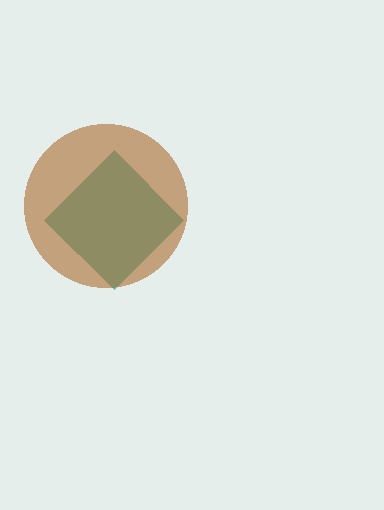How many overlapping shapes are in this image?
There are 2 overlapping shapes in the image.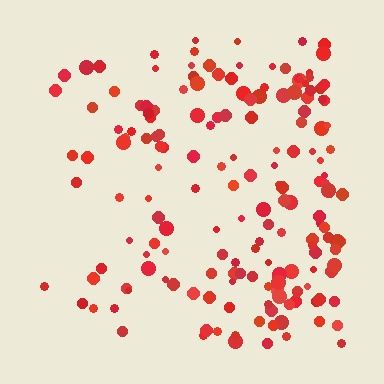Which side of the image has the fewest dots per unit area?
The left.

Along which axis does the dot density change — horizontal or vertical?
Horizontal.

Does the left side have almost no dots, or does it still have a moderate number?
Still a moderate number, just noticeably fewer than the right.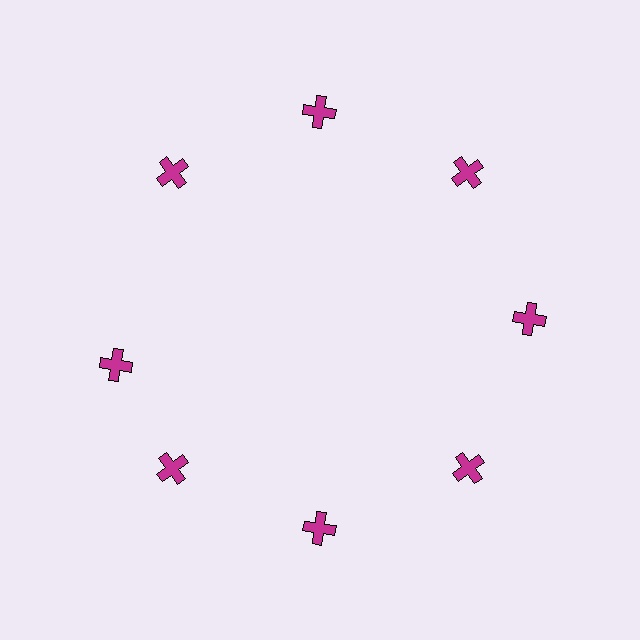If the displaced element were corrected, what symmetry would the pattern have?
It would have 8-fold rotational symmetry — the pattern would map onto itself every 45 degrees.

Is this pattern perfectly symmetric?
No. The 8 magenta crosses are arranged in a ring, but one element near the 9 o'clock position is rotated out of alignment along the ring, breaking the 8-fold rotational symmetry.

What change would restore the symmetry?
The symmetry would be restored by rotating it back into even spacing with its neighbors so that all 8 crosses sit at equal angles and equal distance from the center.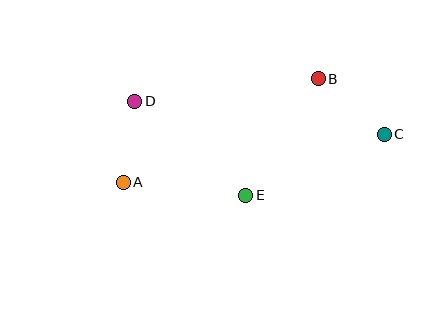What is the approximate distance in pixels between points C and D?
The distance between C and D is approximately 252 pixels.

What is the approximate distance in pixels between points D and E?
The distance between D and E is approximately 145 pixels.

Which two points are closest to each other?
Points A and D are closest to each other.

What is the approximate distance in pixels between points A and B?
The distance between A and B is approximately 221 pixels.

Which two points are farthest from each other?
Points A and C are farthest from each other.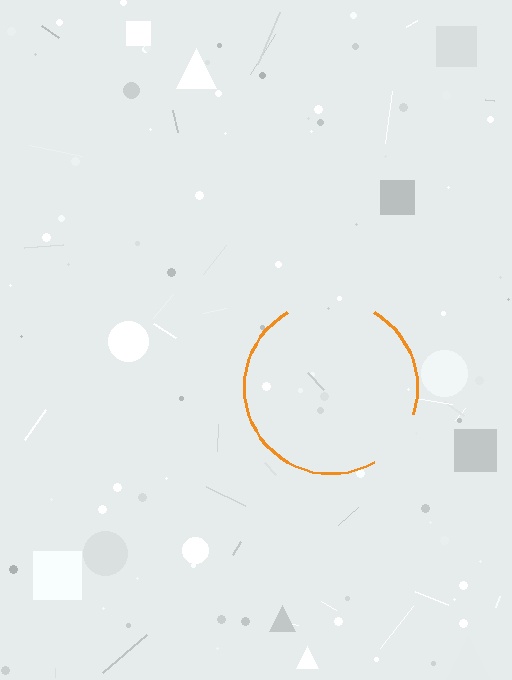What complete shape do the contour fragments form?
The contour fragments form a circle.